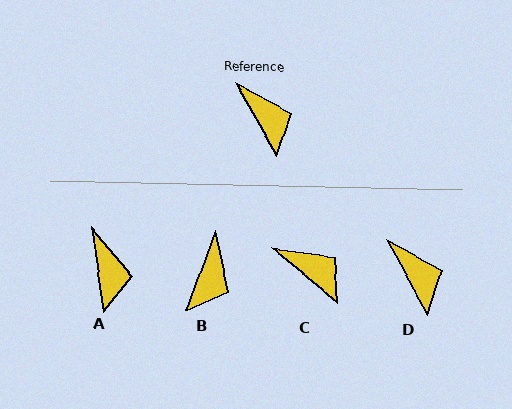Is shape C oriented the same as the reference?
No, it is off by about 21 degrees.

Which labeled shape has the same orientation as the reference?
D.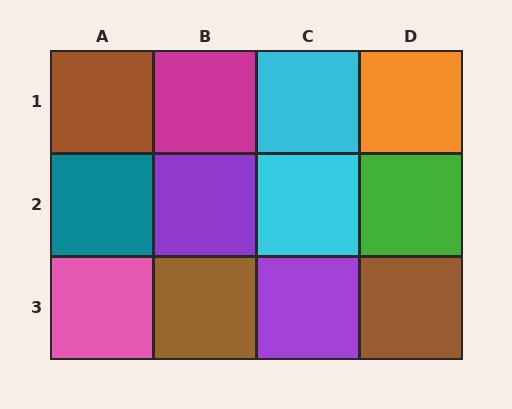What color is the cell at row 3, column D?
Brown.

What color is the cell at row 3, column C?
Purple.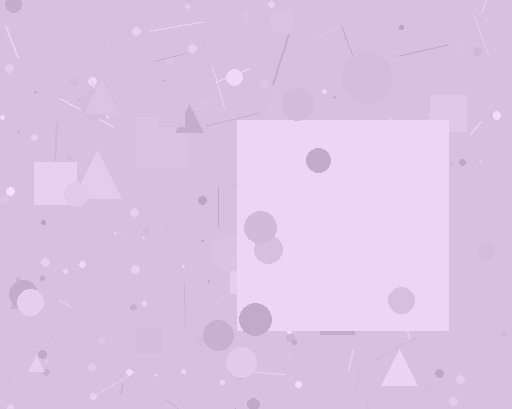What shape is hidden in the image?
A square is hidden in the image.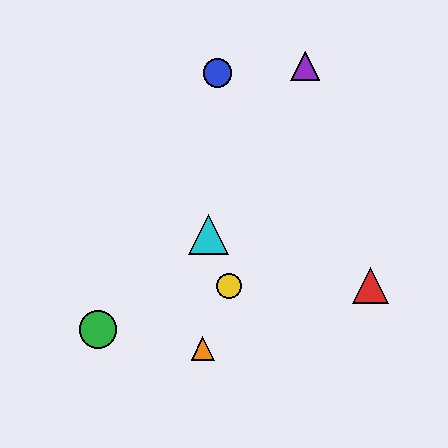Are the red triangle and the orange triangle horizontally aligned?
No, the red triangle is at y≈286 and the orange triangle is at y≈348.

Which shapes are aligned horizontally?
The red triangle, the yellow circle are aligned horizontally.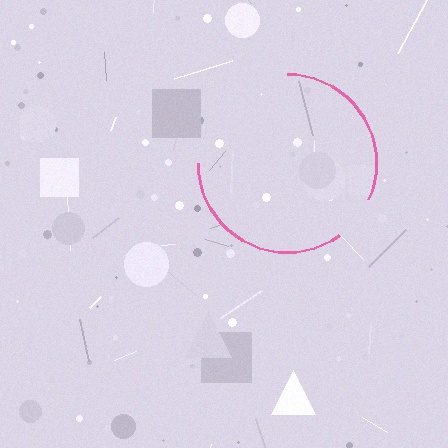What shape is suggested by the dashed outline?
The dashed outline suggests a circle.